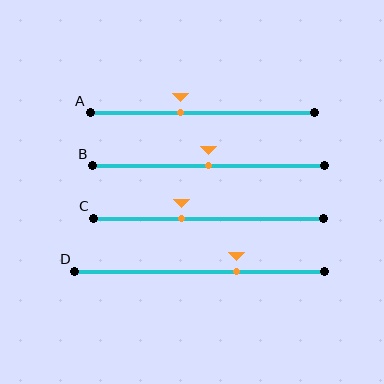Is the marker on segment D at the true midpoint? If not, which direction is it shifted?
No, the marker on segment D is shifted to the right by about 15% of the segment length.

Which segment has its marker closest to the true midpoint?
Segment B has its marker closest to the true midpoint.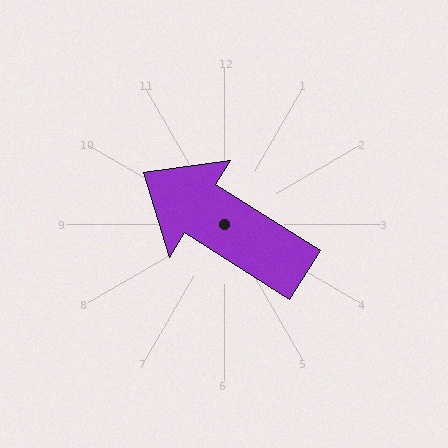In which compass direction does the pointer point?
Northwest.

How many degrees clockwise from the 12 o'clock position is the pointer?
Approximately 302 degrees.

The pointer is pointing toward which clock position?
Roughly 10 o'clock.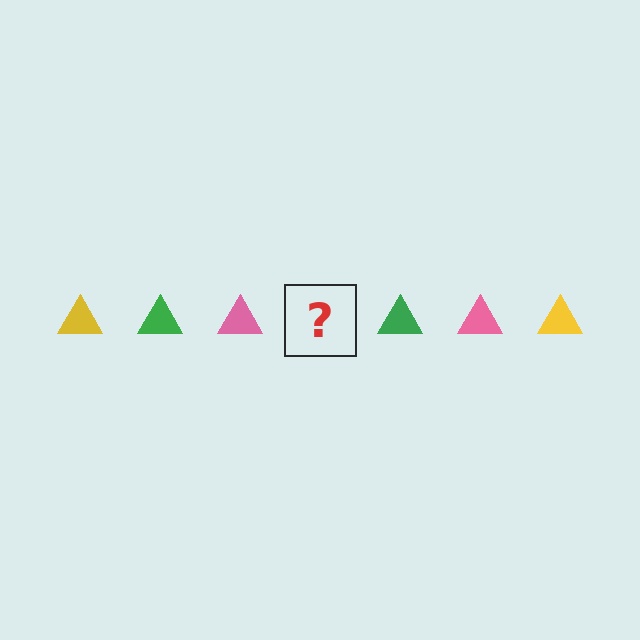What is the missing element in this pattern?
The missing element is a yellow triangle.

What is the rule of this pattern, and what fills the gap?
The rule is that the pattern cycles through yellow, green, pink triangles. The gap should be filled with a yellow triangle.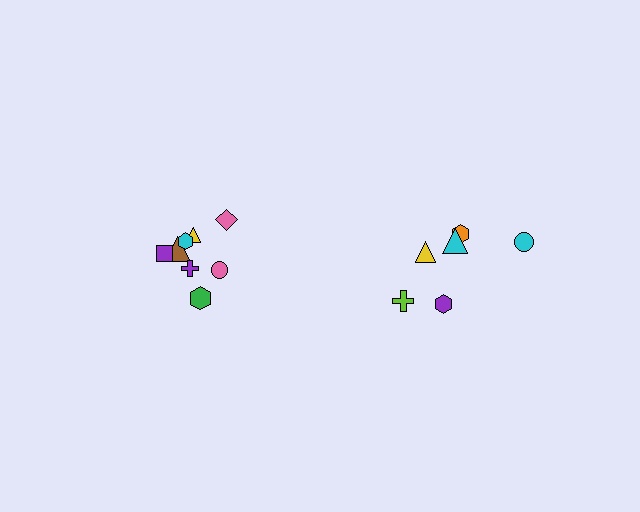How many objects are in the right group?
There are 6 objects.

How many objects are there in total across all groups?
There are 14 objects.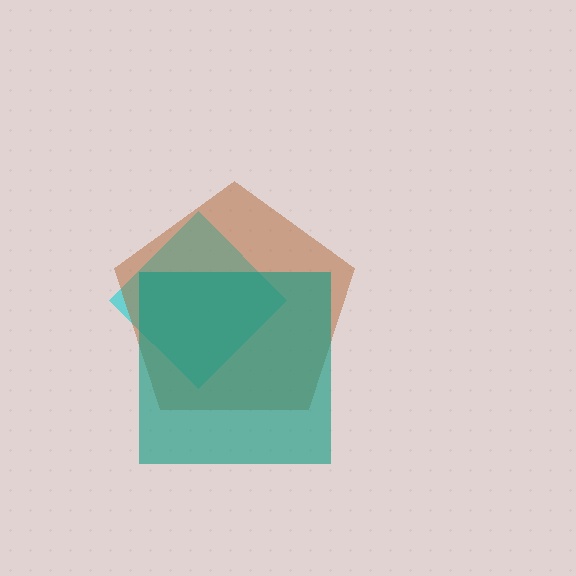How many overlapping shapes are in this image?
There are 3 overlapping shapes in the image.